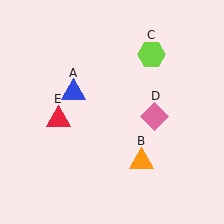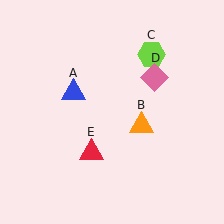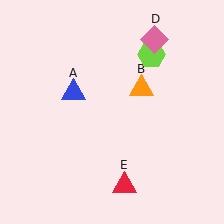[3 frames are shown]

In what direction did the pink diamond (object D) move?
The pink diamond (object D) moved up.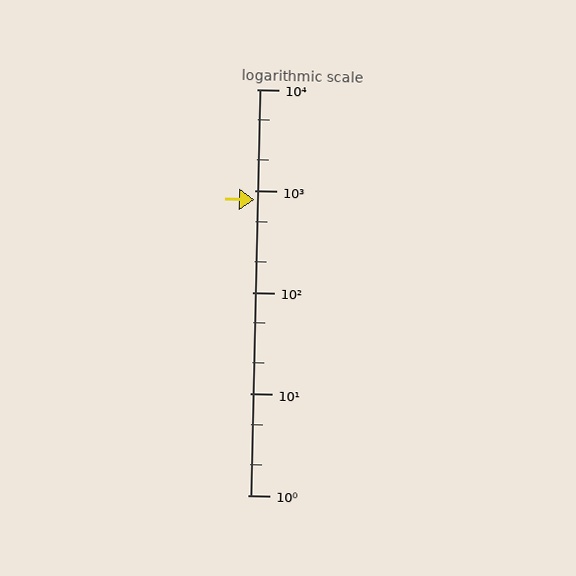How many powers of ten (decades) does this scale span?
The scale spans 4 decades, from 1 to 10000.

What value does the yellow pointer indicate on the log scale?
The pointer indicates approximately 820.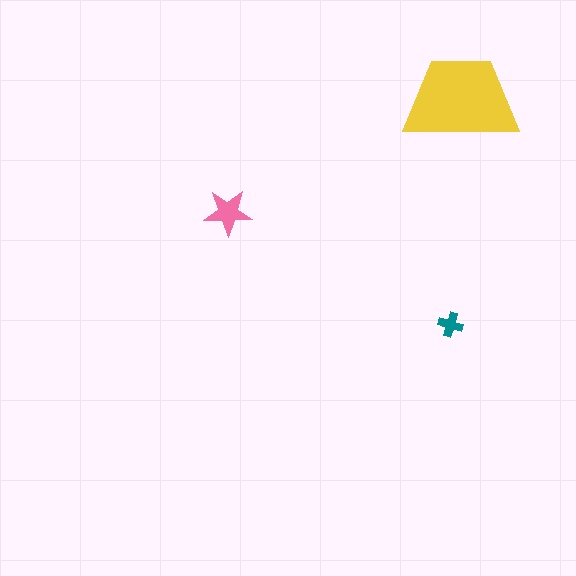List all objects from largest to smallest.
The yellow trapezoid, the pink star, the teal cross.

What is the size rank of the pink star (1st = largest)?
2nd.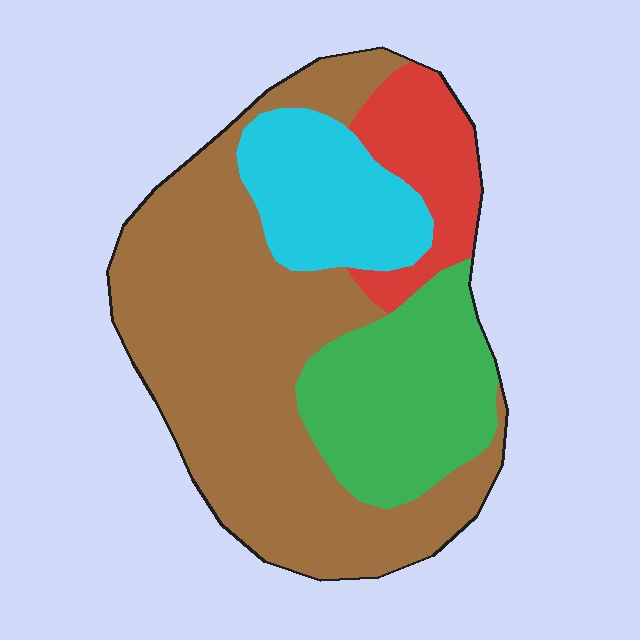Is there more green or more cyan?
Green.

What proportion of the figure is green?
Green takes up about one fifth (1/5) of the figure.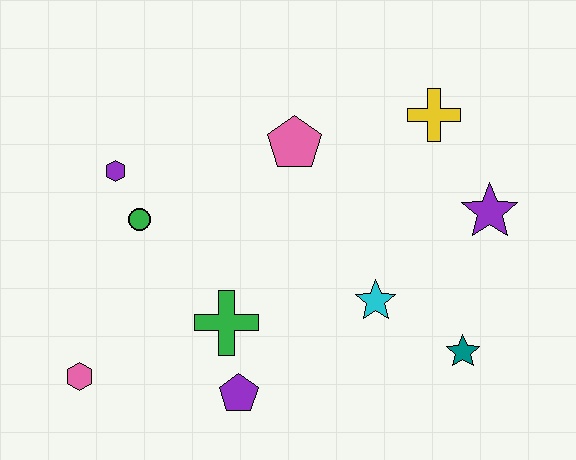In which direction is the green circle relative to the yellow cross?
The green circle is to the left of the yellow cross.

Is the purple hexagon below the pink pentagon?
Yes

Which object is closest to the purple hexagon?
The green circle is closest to the purple hexagon.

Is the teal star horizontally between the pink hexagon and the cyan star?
No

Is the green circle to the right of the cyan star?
No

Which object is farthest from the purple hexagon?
The teal star is farthest from the purple hexagon.